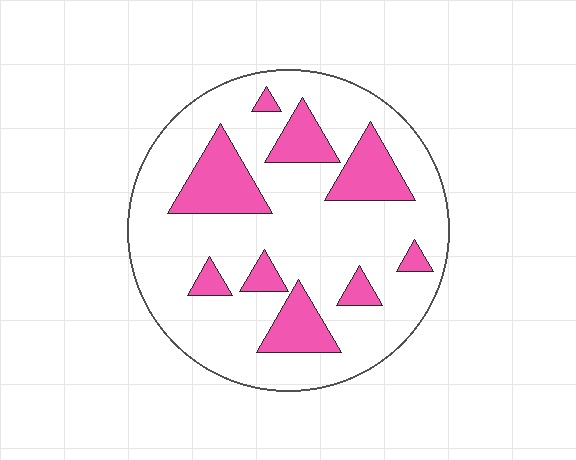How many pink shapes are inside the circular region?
9.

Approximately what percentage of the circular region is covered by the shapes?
Approximately 25%.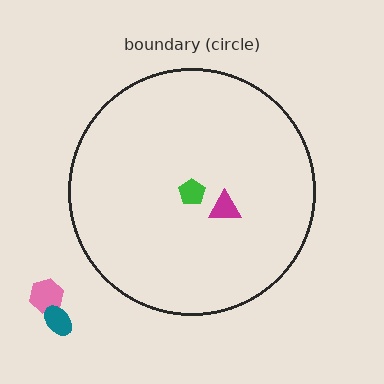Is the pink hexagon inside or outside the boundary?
Outside.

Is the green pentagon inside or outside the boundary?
Inside.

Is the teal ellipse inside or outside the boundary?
Outside.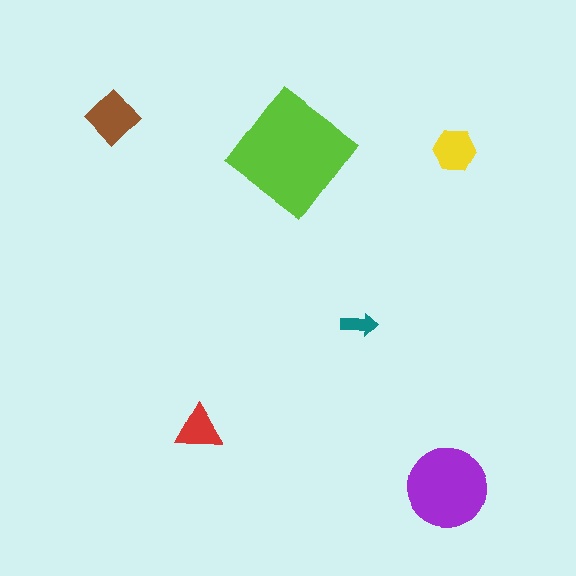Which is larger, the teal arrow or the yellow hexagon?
The yellow hexagon.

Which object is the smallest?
The teal arrow.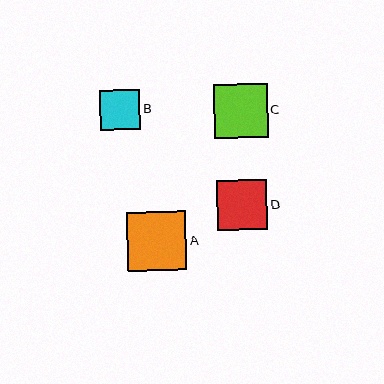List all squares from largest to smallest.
From largest to smallest: A, C, D, B.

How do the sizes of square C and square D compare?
Square C and square D are approximately the same size.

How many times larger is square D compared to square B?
Square D is approximately 1.3 times the size of square B.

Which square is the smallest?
Square B is the smallest with a size of approximately 40 pixels.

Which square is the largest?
Square A is the largest with a size of approximately 59 pixels.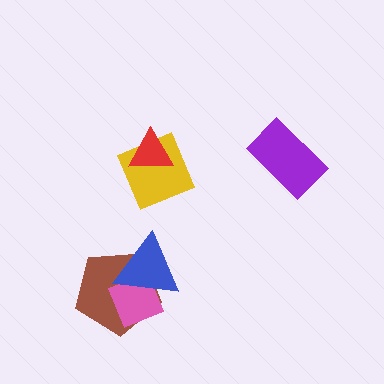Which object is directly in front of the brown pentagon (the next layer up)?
The pink diamond is directly in front of the brown pentagon.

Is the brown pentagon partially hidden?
Yes, it is partially covered by another shape.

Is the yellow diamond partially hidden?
Yes, it is partially covered by another shape.